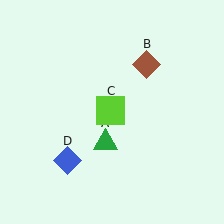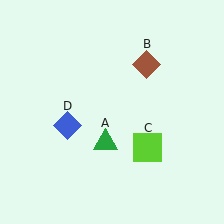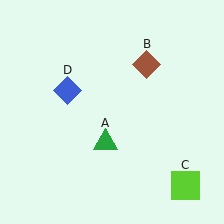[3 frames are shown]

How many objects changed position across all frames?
2 objects changed position: lime square (object C), blue diamond (object D).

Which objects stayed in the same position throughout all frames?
Green triangle (object A) and brown diamond (object B) remained stationary.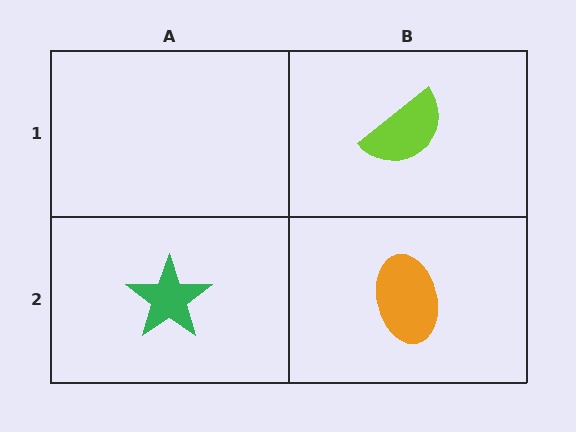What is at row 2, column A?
A green star.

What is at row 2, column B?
An orange ellipse.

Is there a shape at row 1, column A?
No, that cell is empty.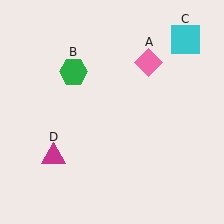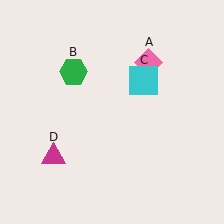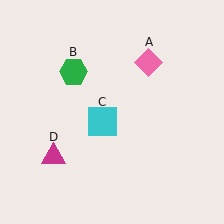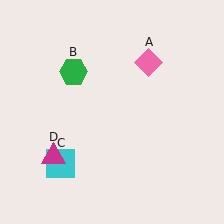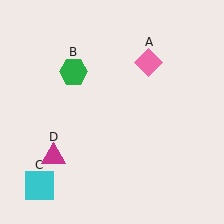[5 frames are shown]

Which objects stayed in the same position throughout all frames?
Pink diamond (object A) and green hexagon (object B) and magenta triangle (object D) remained stationary.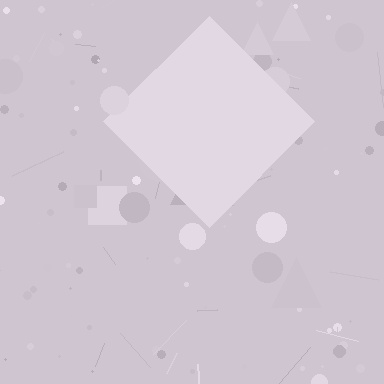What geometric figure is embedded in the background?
A diamond is embedded in the background.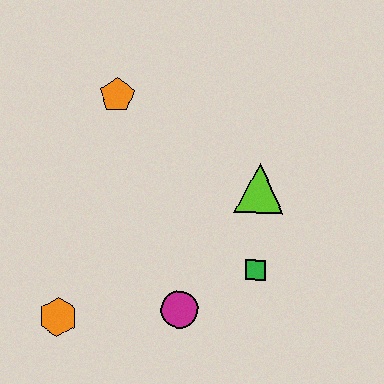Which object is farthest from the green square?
The orange pentagon is farthest from the green square.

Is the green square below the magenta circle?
No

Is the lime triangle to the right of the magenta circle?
Yes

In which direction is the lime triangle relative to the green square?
The lime triangle is above the green square.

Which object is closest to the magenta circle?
The green square is closest to the magenta circle.